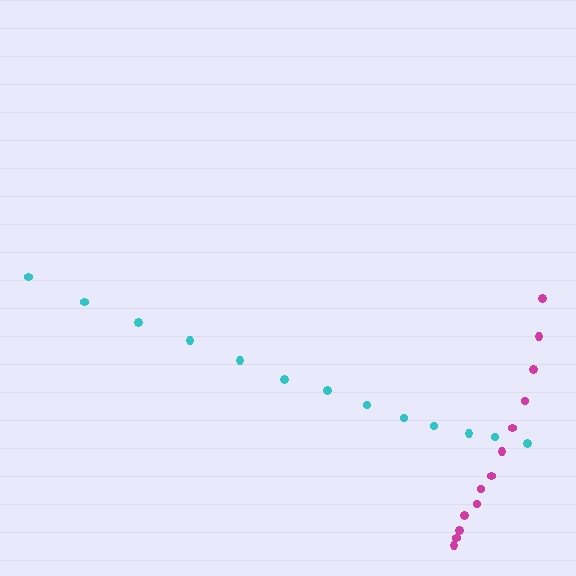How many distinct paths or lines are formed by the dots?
There are 2 distinct paths.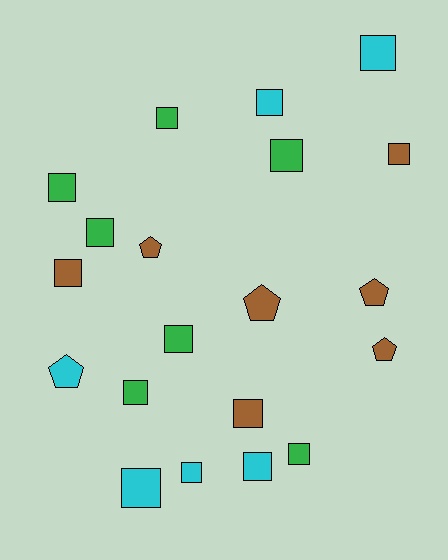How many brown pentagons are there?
There are 4 brown pentagons.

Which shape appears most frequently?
Square, with 15 objects.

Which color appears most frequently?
Green, with 7 objects.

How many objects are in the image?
There are 20 objects.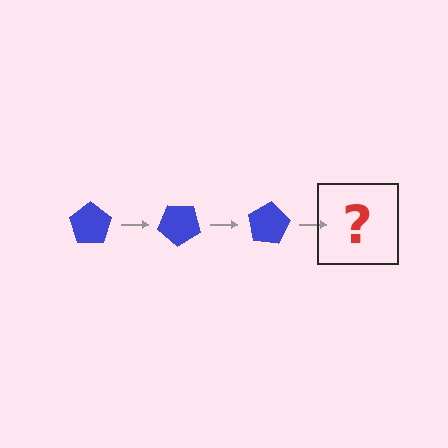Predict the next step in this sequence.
The next step is a blue pentagon rotated 120 degrees.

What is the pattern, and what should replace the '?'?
The pattern is that the pentagon rotates 40 degrees each step. The '?' should be a blue pentagon rotated 120 degrees.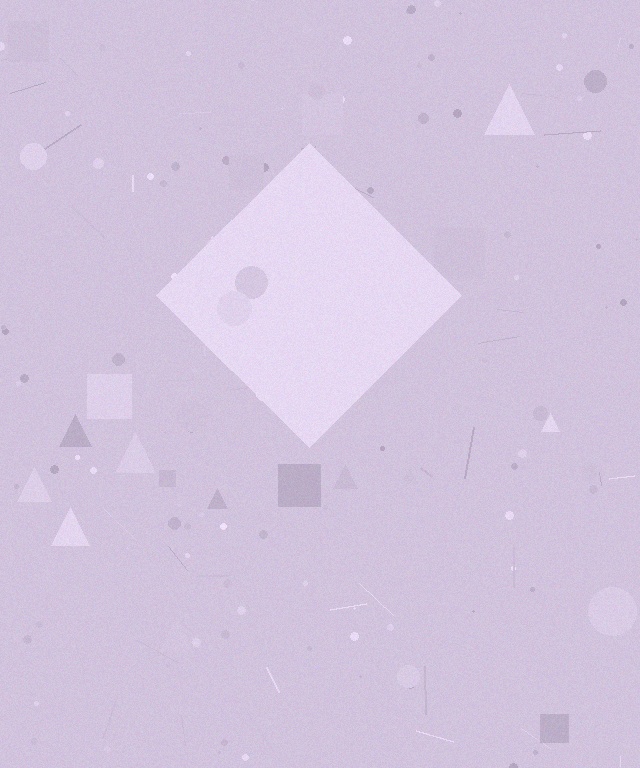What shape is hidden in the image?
A diamond is hidden in the image.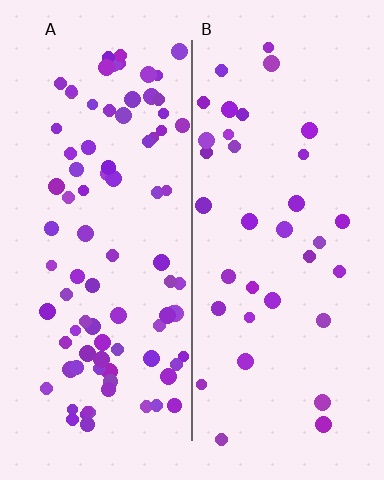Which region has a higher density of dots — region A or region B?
A (the left).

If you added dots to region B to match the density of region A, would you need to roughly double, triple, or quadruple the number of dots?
Approximately double.